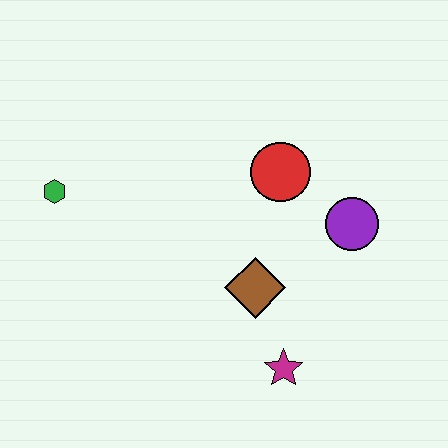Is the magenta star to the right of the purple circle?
No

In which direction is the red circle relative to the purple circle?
The red circle is to the left of the purple circle.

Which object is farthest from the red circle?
The green hexagon is farthest from the red circle.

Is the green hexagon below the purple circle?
No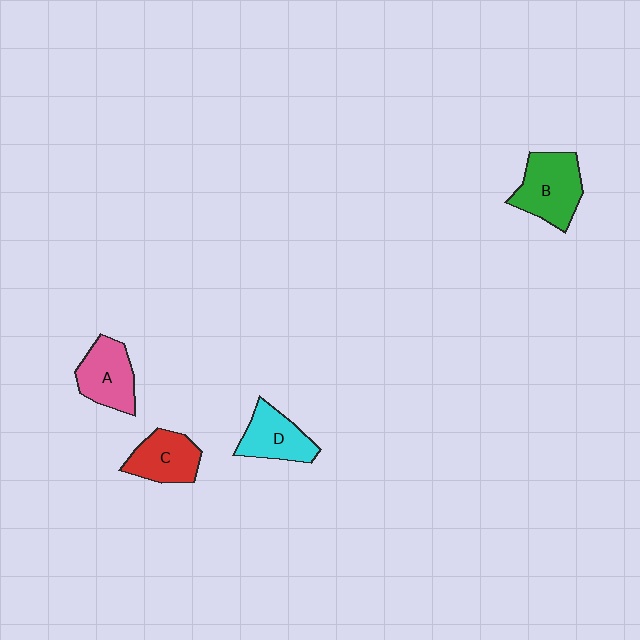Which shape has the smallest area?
Shape D (cyan).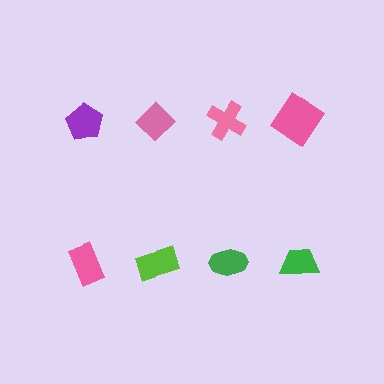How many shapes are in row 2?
4 shapes.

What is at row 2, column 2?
A lime rectangle.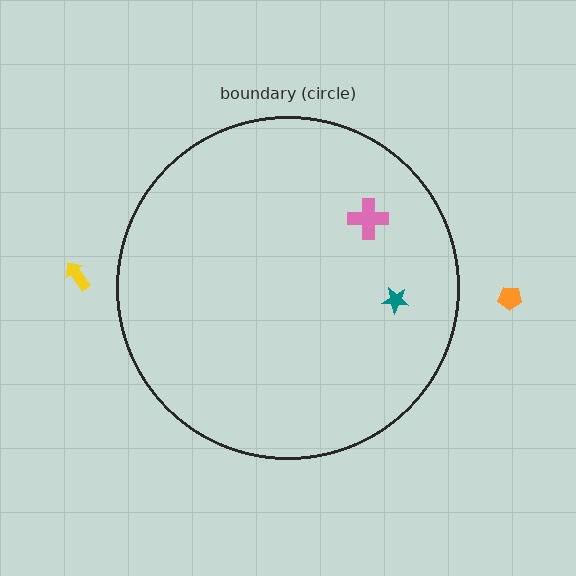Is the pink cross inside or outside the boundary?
Inside.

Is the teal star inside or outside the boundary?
Inside.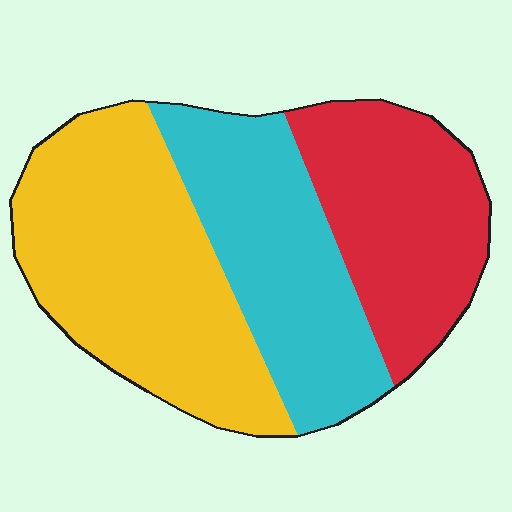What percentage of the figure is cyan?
Cyan covers roughly 30% of the figure.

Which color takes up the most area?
Yellow, at roughly 40%.